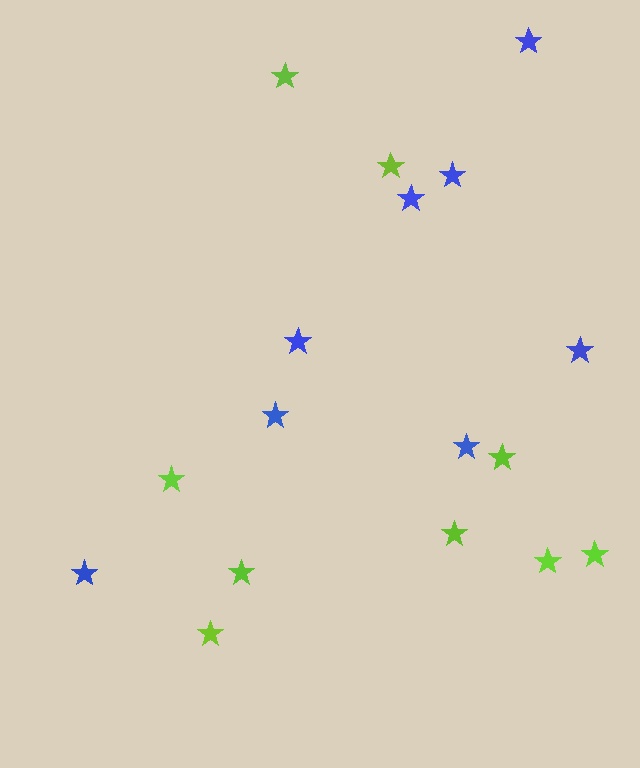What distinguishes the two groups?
There are 2 groups: one group of blue stars (8) and one group of lime stars (9).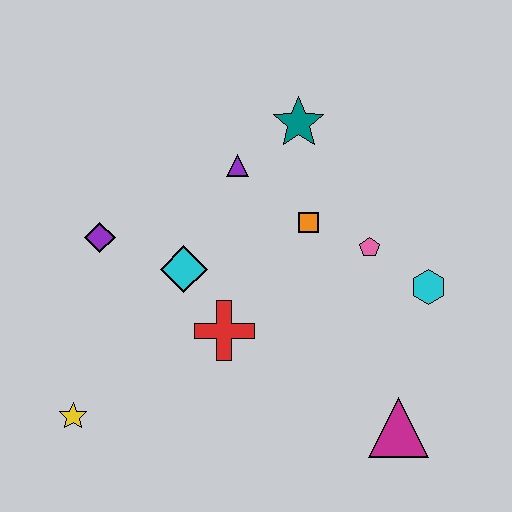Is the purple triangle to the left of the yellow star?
No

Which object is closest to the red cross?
The cyan diamond is closest to the red cross.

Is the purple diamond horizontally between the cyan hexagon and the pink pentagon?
No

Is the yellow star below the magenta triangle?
No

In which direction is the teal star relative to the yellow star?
The teal star is above the yellow star.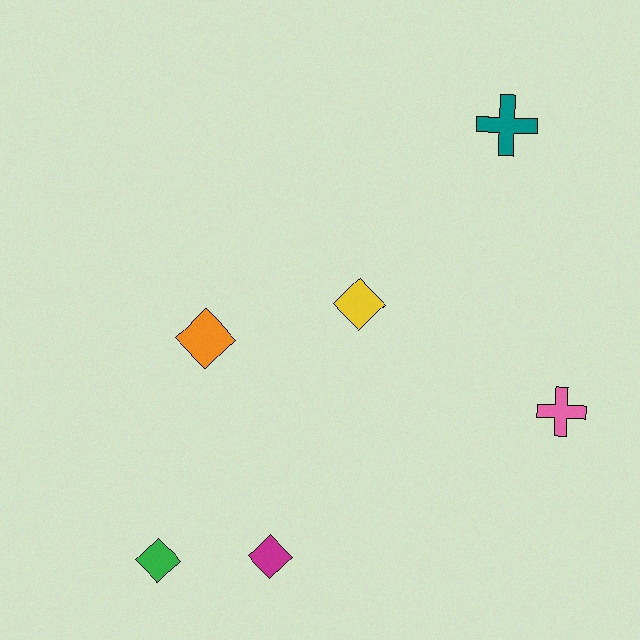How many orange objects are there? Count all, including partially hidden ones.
There is 1 orange object.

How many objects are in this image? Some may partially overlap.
There are 6 objects.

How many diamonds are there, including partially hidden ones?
There are 4 diamonds.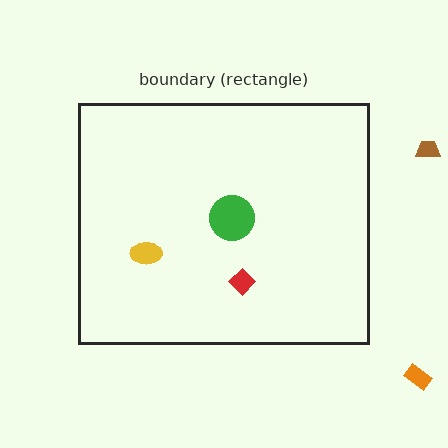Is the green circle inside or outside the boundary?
Inside.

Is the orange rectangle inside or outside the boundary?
Outside.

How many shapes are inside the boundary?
3 inside, 2 outside.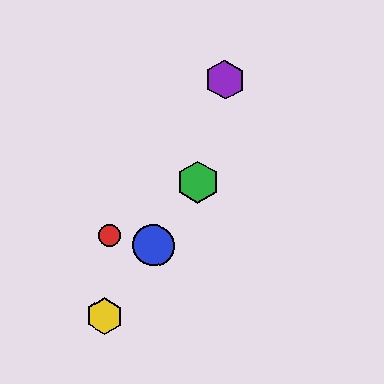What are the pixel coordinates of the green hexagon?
The green hexagon is at (198, 182).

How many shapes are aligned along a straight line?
3 shapes (the blue circle, the green hexagon, the yellow hexagon) are aligned along a straight line.